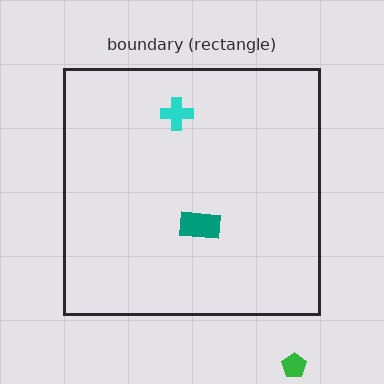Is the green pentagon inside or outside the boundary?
Outside.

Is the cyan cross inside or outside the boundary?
Inside.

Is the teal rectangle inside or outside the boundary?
Inside.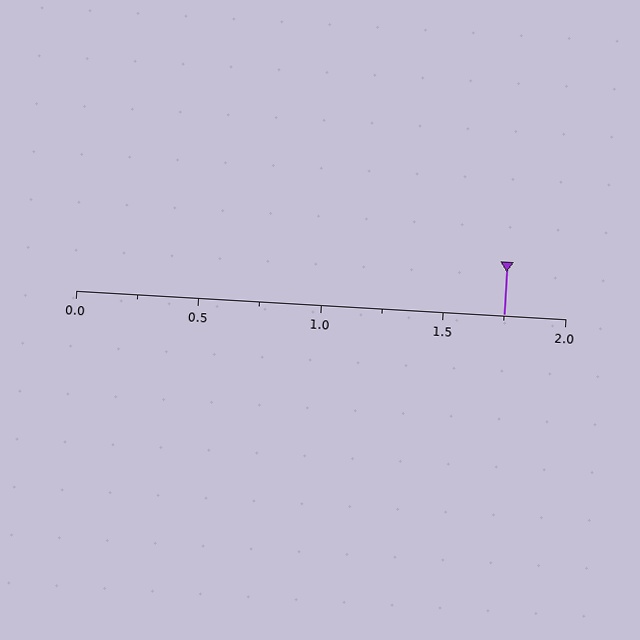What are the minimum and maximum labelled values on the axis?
The axis runs from 0.0 to 2.0.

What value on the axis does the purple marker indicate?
The marker indicates approximately 1.75.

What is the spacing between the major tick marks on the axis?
The major ticks are spaced 0.5 apart.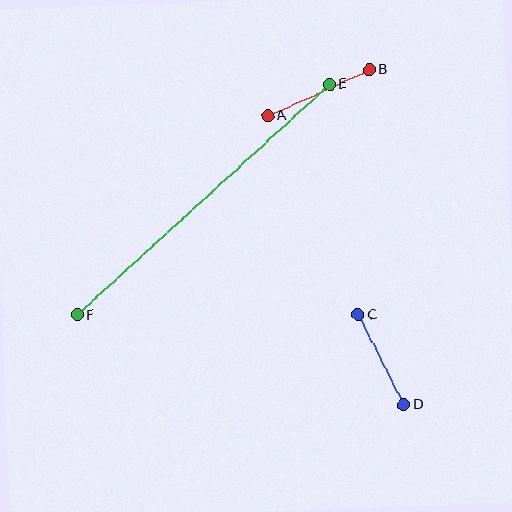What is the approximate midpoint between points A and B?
The midpoint is at approximately (318, 93) pixels.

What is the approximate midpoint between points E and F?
The midpoint is at approximately (203, 199) pixels.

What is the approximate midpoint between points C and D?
The midpoint is at approximately (381, 360) pixels.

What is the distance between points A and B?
The distance is approximately 111 pixels.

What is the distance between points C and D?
The distance is approximately 101 pixels.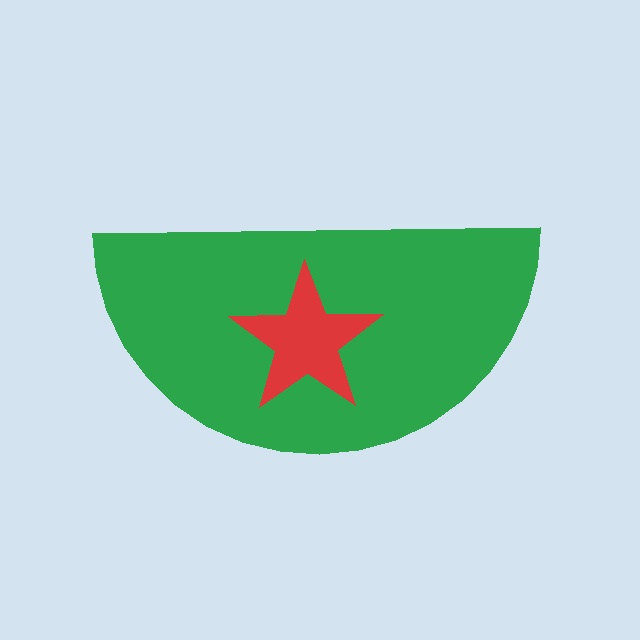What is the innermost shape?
The red star.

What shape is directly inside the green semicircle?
The red star.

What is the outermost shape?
The green semicircle.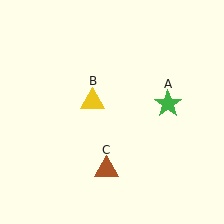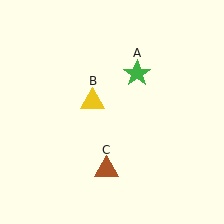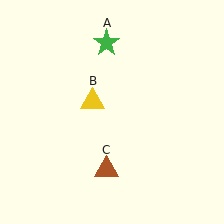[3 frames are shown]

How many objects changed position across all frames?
1 object changed position: green star (object A).